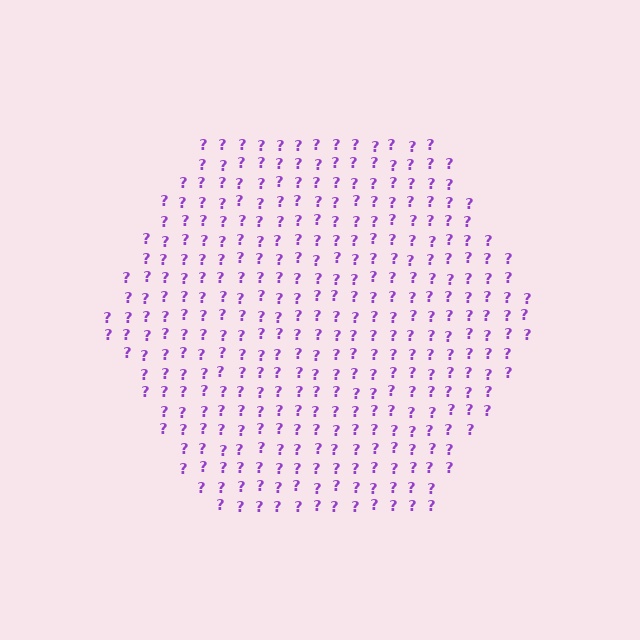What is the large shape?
The large shape is a hexagon.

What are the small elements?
The small elements are question marks.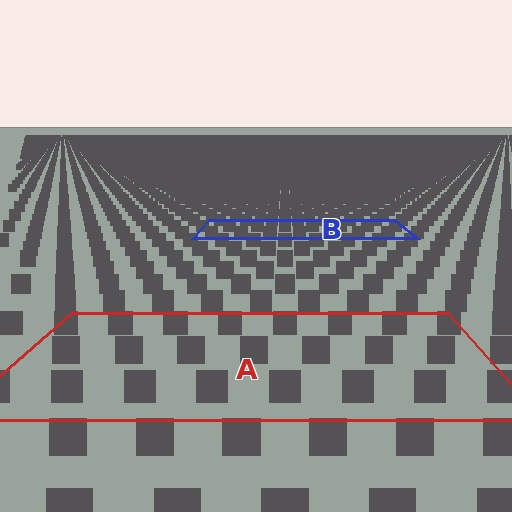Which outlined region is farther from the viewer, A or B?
Region B is farther from the viewer — the texture elements inside it appear smaller and more densely packed.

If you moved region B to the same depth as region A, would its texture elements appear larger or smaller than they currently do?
They would appear larger. At a closer depth, the same texture elements are projected at a bigger on-screen size.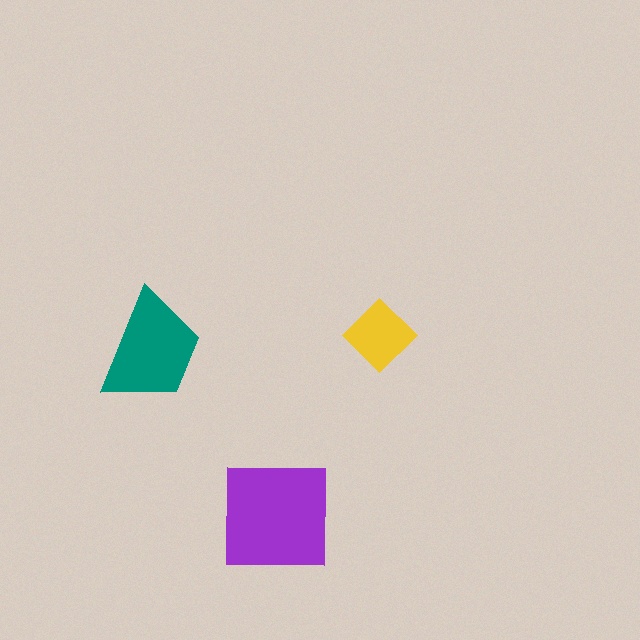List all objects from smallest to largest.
The yellow diamond, the teal trapezoid, the purple square.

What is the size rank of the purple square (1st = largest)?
1st.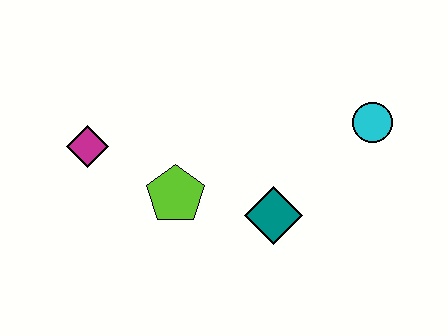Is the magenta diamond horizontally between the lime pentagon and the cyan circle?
No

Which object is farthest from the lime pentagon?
The cyan circle is farthest from the lime pentagon.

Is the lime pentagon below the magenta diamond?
Yes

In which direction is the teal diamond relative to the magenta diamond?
The teal diamond is to the right of the magenta diamond.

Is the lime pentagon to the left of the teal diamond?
Yes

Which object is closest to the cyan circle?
The teal diamond is closest to the cyan circle.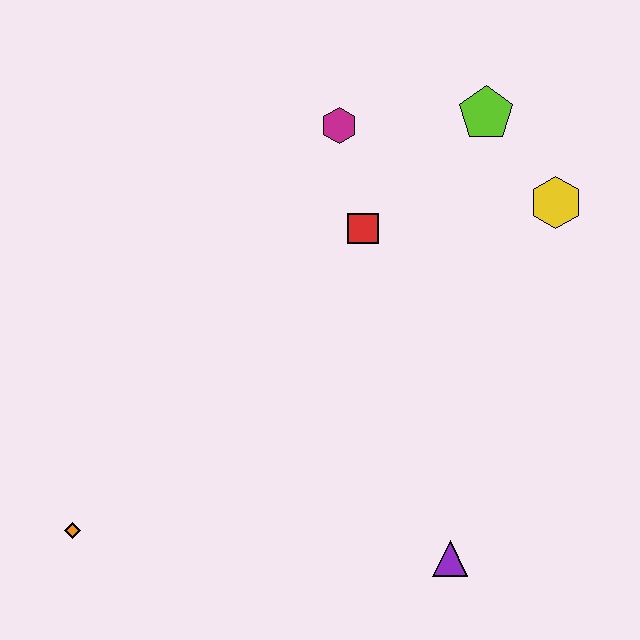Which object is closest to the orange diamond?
The purple triangle is closest to the orange diamond.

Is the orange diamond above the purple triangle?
Yes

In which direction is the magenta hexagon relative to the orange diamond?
The magenta hexagon is above the orange diamond.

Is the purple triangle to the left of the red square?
No